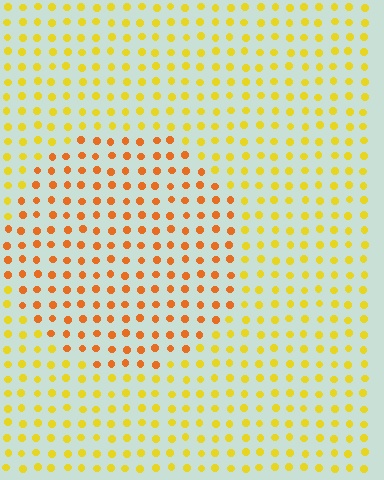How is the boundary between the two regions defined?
The boundary is defined purely by a slight shift in hue (about 32 degrees). Spacing, size, and orientation are identical on both sides.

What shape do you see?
I see a circle.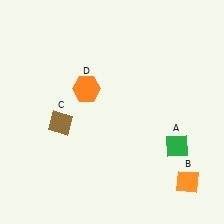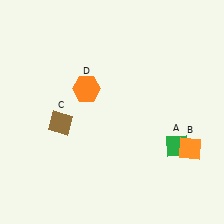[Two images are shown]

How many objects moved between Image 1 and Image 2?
1 object moved between the two images.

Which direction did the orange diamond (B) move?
The orange diamond (B) moved up.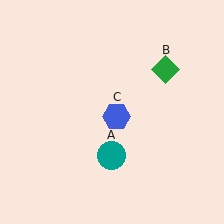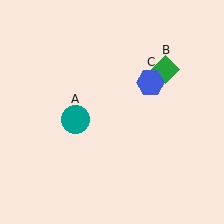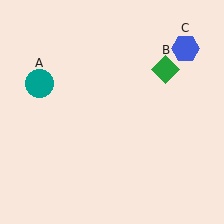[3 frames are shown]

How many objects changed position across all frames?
2 objects changed position: teal circle (object A), blue hexagon (object C).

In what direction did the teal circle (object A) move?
The teal circle (object A) moved up and to the left.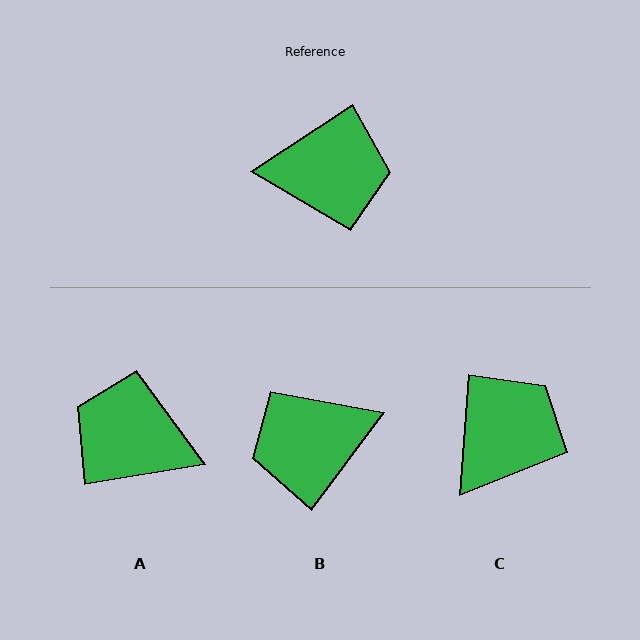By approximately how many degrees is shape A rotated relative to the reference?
Approximately 156 degrees counter-clockwise.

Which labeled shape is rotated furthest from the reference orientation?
B, about 160 degrees away.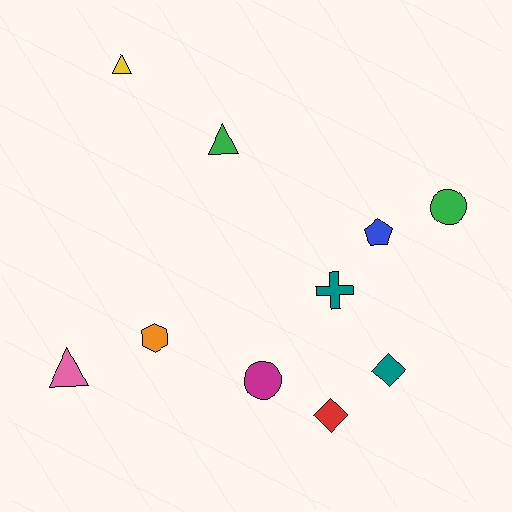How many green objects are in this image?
There are 2 green objects.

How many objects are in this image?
There are 10 objects.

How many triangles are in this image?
There are 3 triangles.